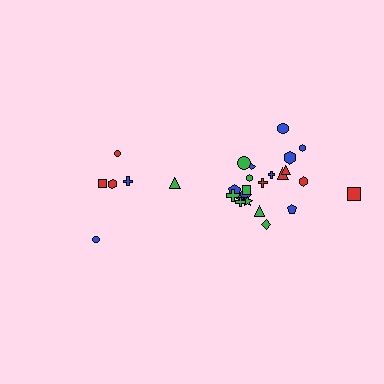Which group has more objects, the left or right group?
The right group.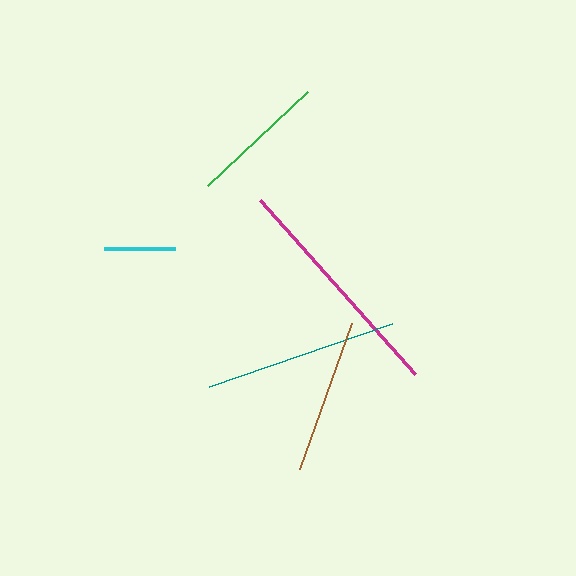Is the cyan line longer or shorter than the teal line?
The teal line is longer than the cyan line.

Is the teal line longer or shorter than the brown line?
The teal line is longer than the brown line.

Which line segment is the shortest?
The cyan line is the shortest at approximately 72 pixels.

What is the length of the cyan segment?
The cyan segment is approximately 72 pixels long.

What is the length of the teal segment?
The teal segment is approximately 194 pixels long.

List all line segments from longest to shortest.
From longest to shortest: magenta, teal, brown, green, cyan.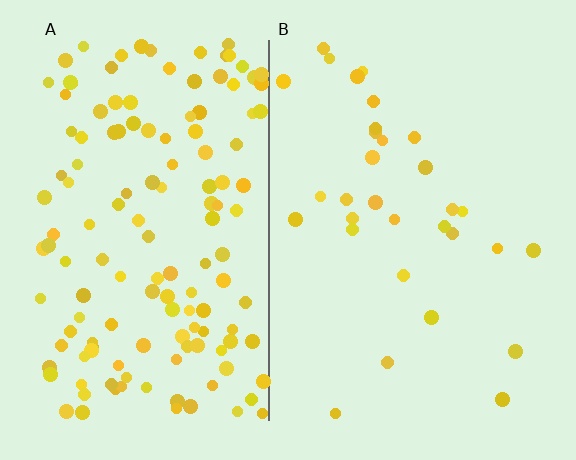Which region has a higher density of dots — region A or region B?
A (the left).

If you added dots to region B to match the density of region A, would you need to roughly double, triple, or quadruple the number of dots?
Approximately quadruple.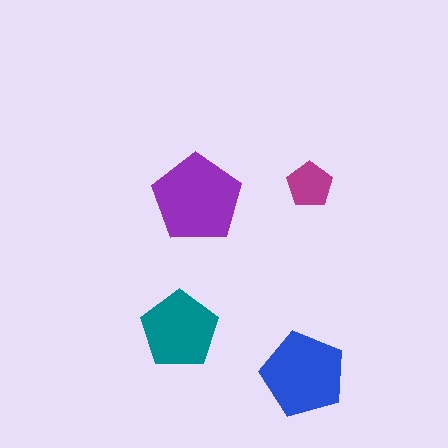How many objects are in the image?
There are 4 objects in the image.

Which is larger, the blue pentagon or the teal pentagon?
The blue one.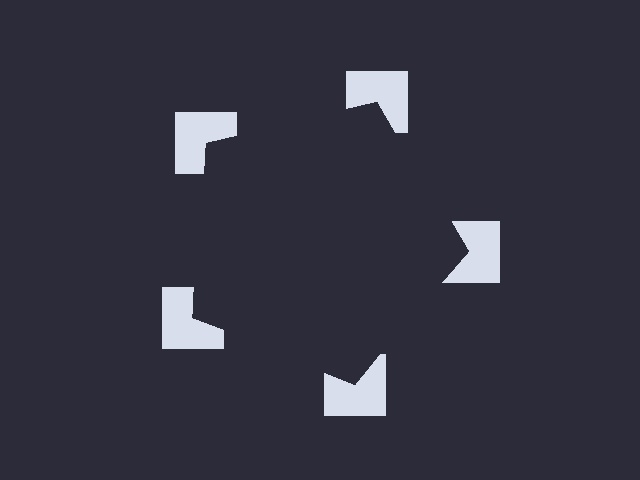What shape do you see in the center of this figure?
An illusory pentagon — its edges are inferred from the aligned wedge cuts in the notched squares, not physically drawn.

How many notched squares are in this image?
There are 5 — one at each vertex of the illusory pentagon.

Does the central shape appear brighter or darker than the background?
It typically appears slightly darker than the background, even though no actual brightness change is drawn.